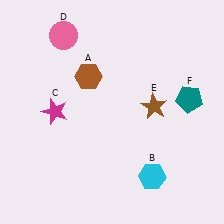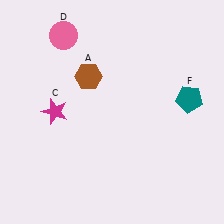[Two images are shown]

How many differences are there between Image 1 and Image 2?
There are 2 differences between the two images.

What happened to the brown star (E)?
The brown star (E) was removed in Image 2. It was in the top-right area of Image 1.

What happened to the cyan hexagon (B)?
The cyan hexagon (B) was removed in Image 2. It was in the bottom-right area of Image 1.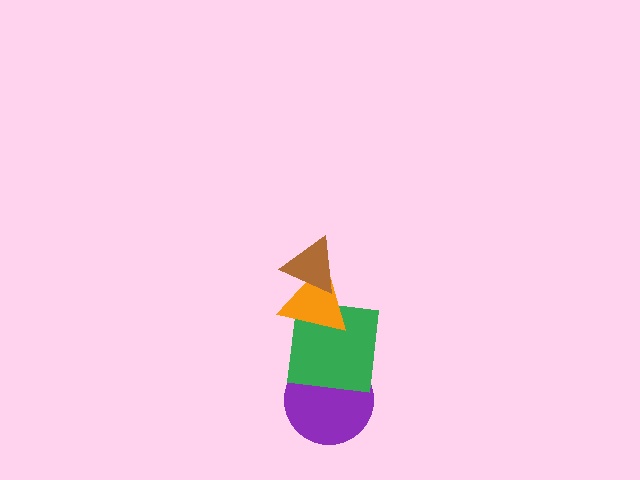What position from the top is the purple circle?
The purple circle is 4th from the top.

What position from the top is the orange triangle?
The orange triangle is 2nd from the top.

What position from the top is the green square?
The green square is 3rd from the top.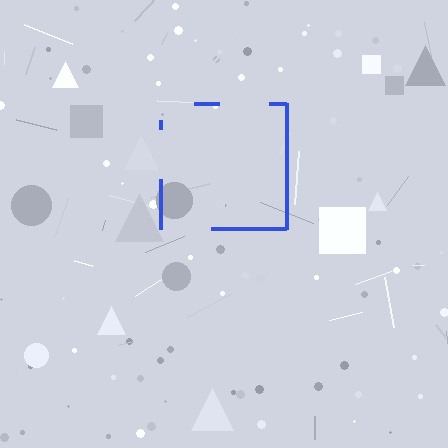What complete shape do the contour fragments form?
The contour fragments form a square.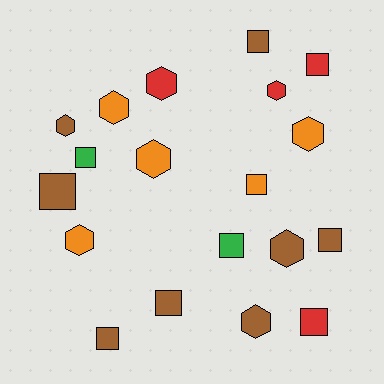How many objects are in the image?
There are 19 objects.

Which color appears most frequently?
Brown, with 8 objects.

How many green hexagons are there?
There are no green hexagons.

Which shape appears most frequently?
Square, with 10 objects.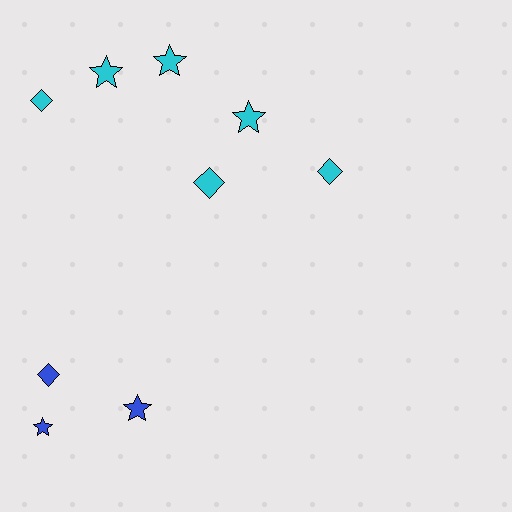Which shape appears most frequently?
Star, with 5 objects.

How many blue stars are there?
There are 2 blue stars.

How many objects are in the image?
There are 9 objects.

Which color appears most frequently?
Cyan, with 6 objects.